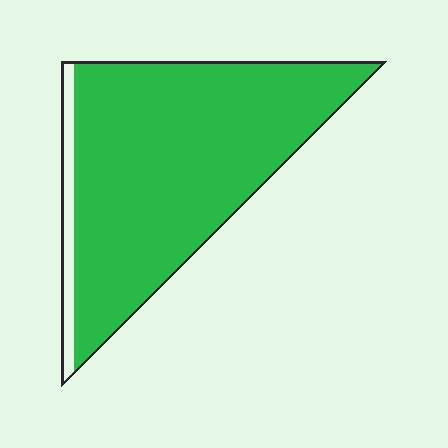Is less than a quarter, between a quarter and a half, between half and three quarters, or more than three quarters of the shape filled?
More than three quarters.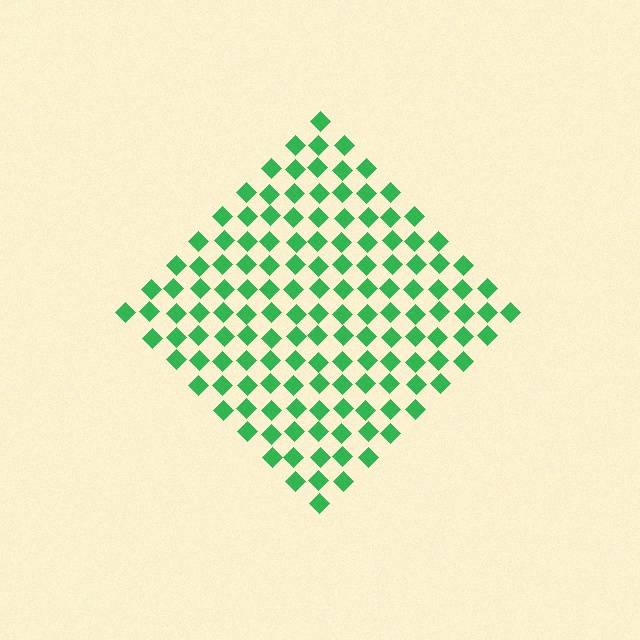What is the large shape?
The large shape is a diamond.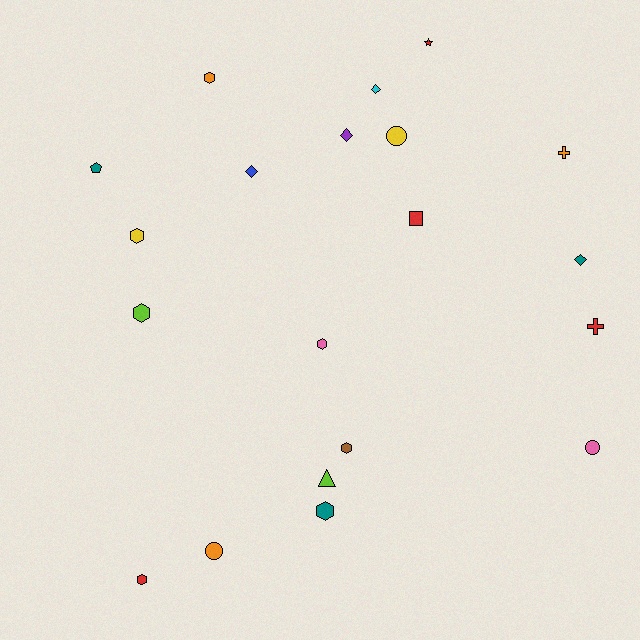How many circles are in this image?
There are 3 circles.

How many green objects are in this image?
There are no green objects.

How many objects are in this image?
There are 20 objects.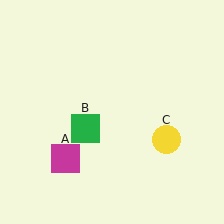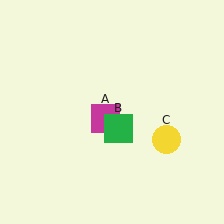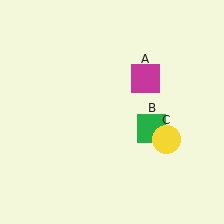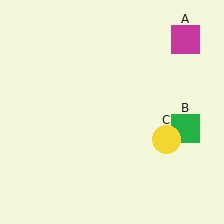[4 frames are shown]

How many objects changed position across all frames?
2 objects changed position: magenta square (object A), green square (object B).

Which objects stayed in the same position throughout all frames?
Yellow circle (object C) remained stationary.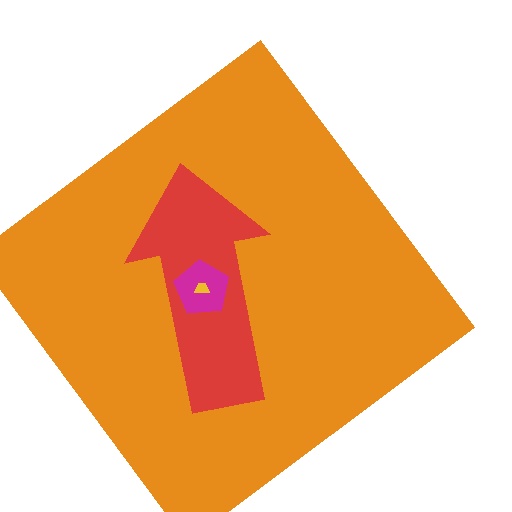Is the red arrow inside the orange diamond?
Yes.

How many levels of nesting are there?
4.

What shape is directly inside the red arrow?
The magenta pentagon.